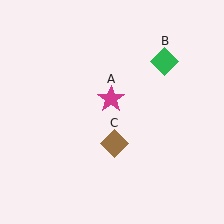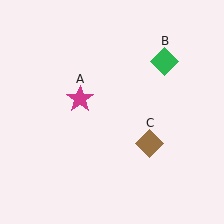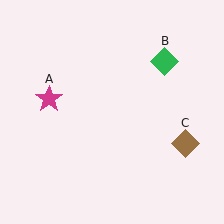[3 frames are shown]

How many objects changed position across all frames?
2 objects changed position: magenta star (object A), brown diamond (object C).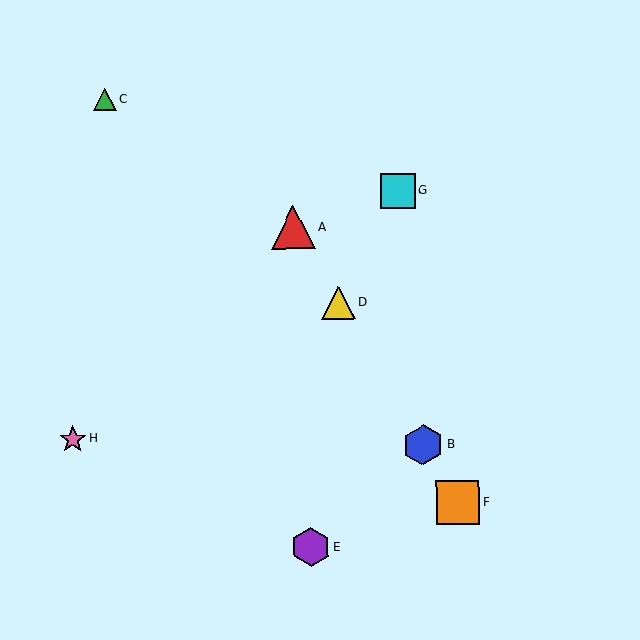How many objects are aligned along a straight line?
4 objects (A, B, D, F) are aligned along a straight line.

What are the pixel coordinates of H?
Object H is at (72, 439).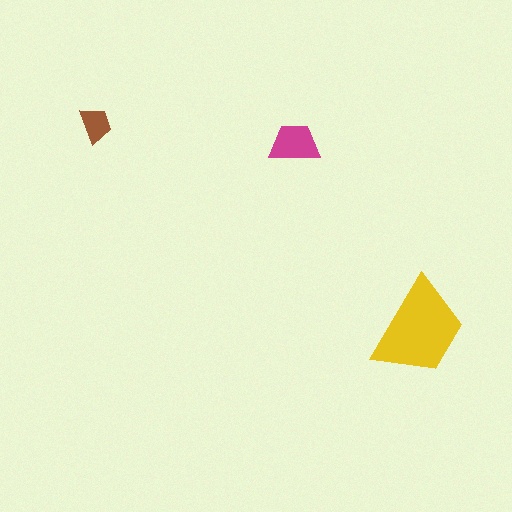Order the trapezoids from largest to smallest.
the yellow one, the magenta one, the brown one.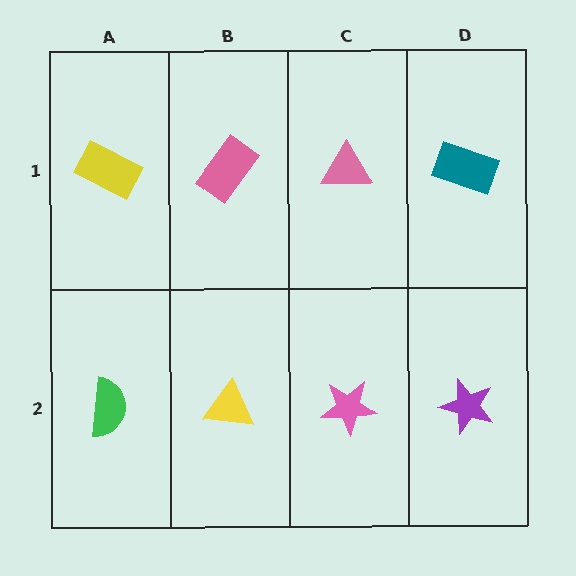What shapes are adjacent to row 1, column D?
A purple star (row 2, column D), a pink triangle (row 1, column C).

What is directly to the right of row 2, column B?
A pink star.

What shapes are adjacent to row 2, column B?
A pink rectangle (row 1, column B), a green semicircle (row 2, column A), a pink star (row 2, column C).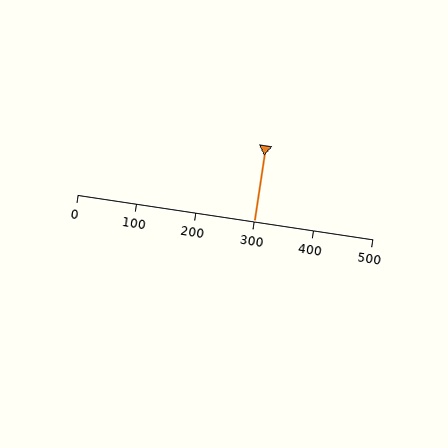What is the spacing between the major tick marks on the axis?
The major ticks are spaced 100 apart.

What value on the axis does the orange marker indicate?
The marker indicates approximately 300.